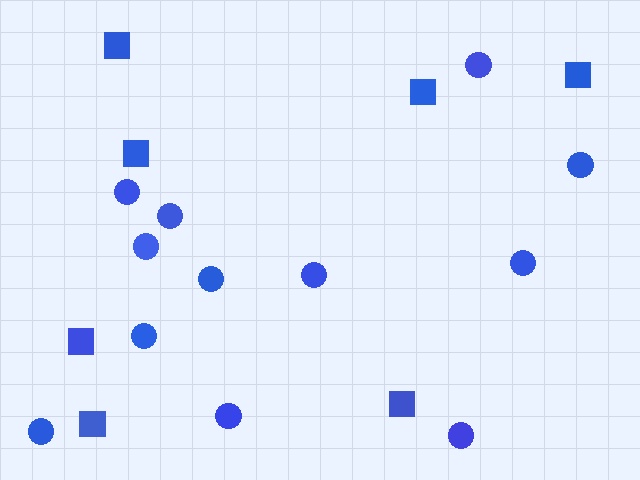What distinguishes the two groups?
There are 2 groups: one group of circles (12) and one group of squares (7).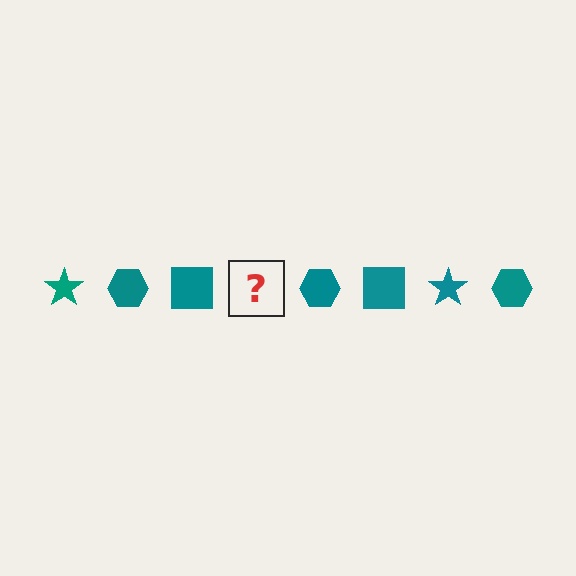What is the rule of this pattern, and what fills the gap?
The rule is that the pattern cycles through star, hexagon, square shapes in teal. The gap should be filled with a teal star.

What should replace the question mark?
The question mark should be replaced with a teal star.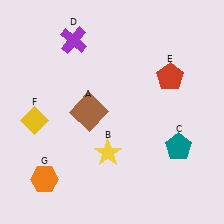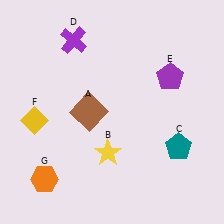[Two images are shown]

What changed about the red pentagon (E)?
In Image 1, E is red. In Image 2, it changed to purple.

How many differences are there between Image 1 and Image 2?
There is 1 difference between the two images.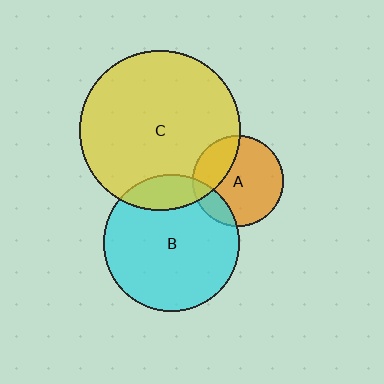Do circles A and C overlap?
Yes.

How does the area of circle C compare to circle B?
Approximately 1.4 times.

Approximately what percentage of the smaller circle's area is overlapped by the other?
Approximately 30%.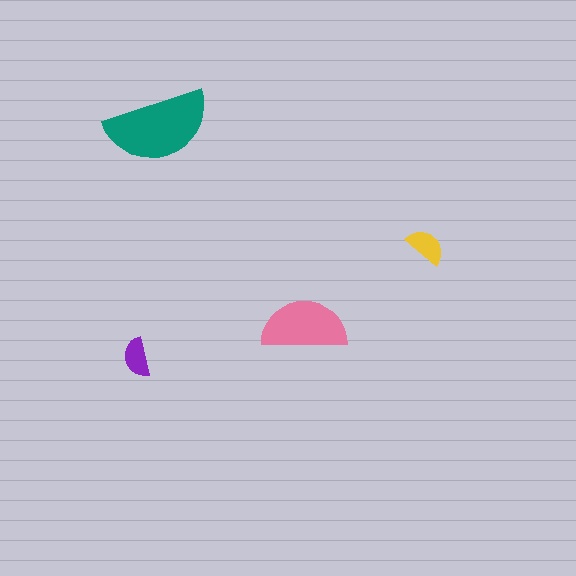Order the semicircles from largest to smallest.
the teal one, the pink one, the yellow one, the purple one.